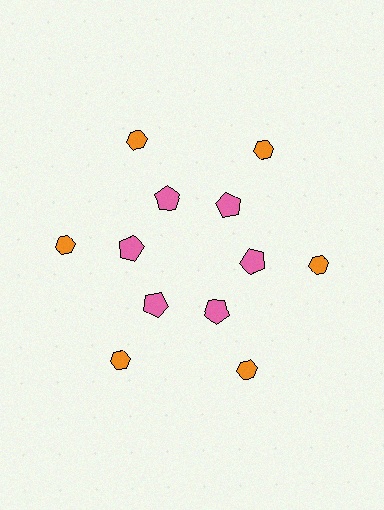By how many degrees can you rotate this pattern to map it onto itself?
The pattern maps onto itself every 60 degrees of rotation.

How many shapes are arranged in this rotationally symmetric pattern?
There are 12 shapes, arranged in 6 groups of 2.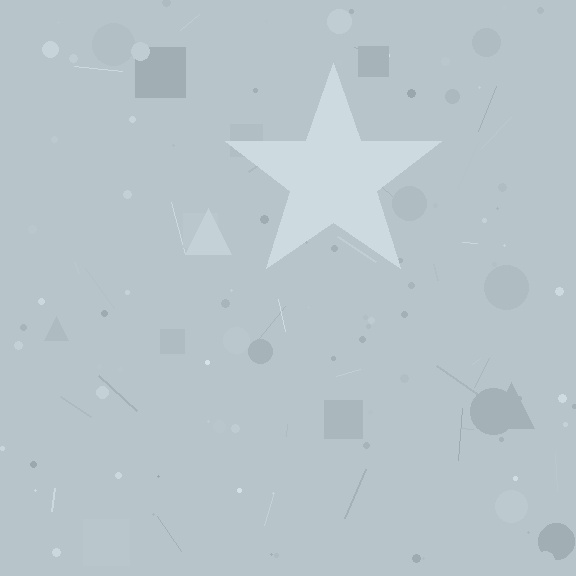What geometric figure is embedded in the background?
A star is embedded in the background.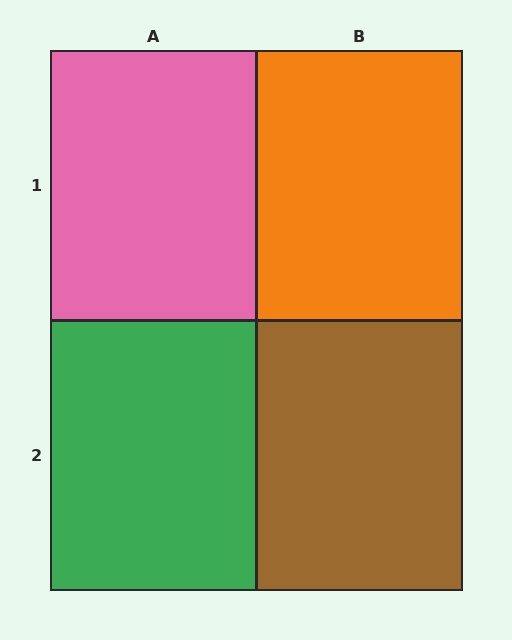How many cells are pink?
1 cell is pink.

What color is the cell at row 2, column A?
Green.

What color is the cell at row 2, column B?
Brown.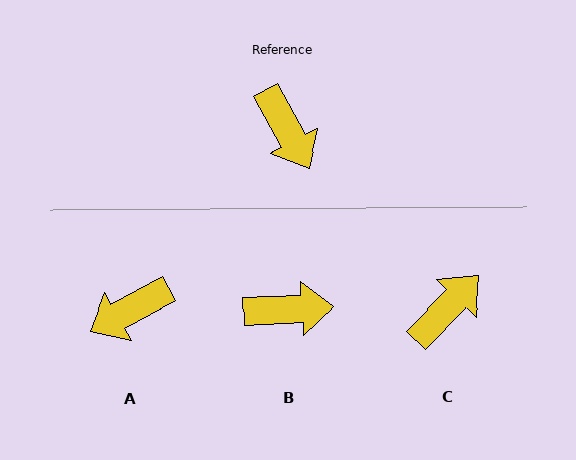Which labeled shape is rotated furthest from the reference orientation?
C, about 107 degrees away.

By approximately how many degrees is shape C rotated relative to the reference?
Approximately 107 degrees counter-clockwise.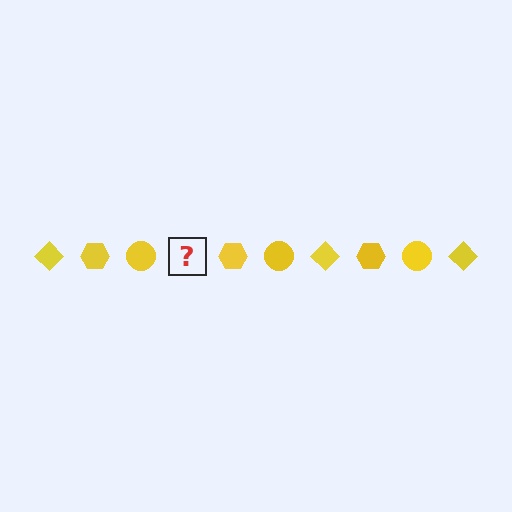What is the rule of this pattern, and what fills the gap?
The rule is that the pattern cycles through diamond, hexagon, circle shapes in yellow. The gap should be filled with a yellow diamond.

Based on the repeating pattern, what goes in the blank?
The blank should be a yellow diamond.